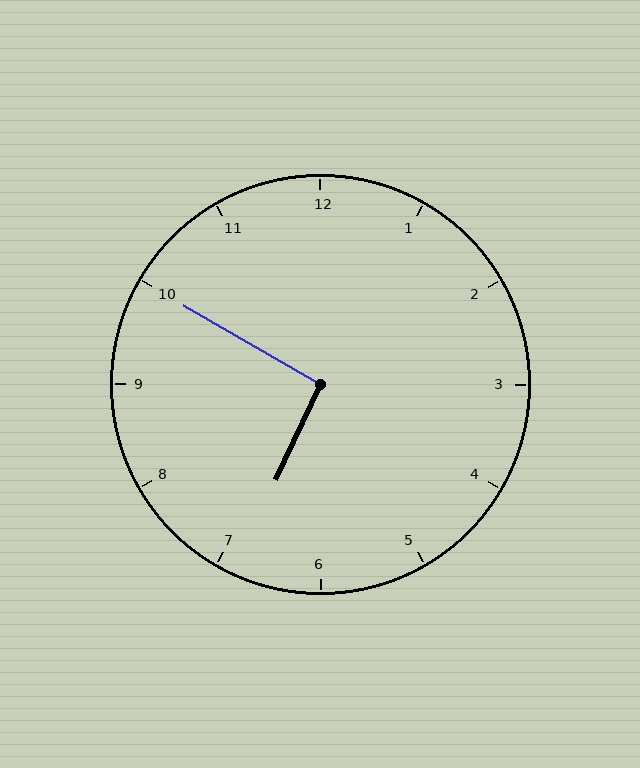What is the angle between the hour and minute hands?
Approximately 95 degrees.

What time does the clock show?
6:50.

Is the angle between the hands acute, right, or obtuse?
It is right.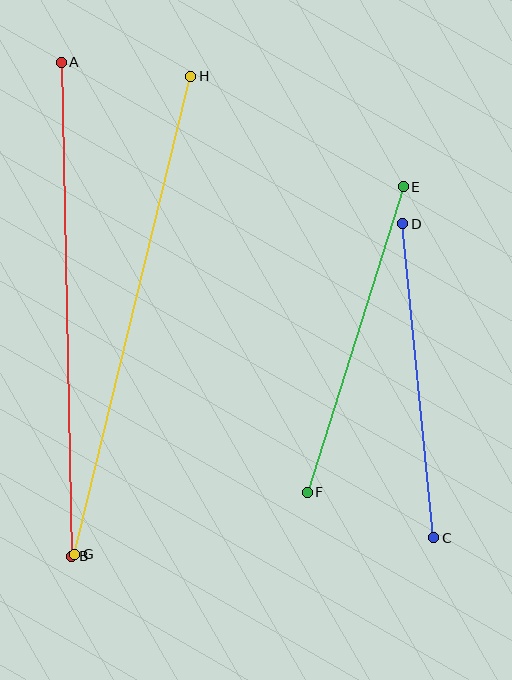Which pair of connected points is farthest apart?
Points A and B are farthest apart.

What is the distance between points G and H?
The distance is approximately 492 pixels.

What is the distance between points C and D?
The distance is approximately 315 pixels.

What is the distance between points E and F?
The distance is approximately 320 pixels.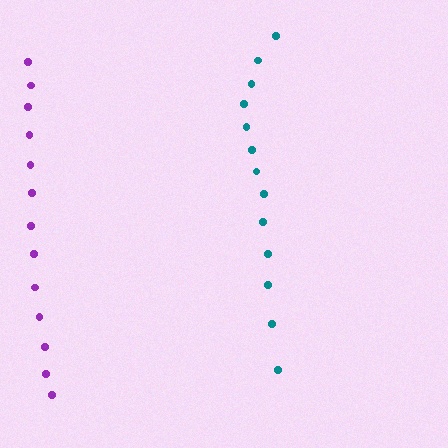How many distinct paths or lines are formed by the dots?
There are 2 distinct paths.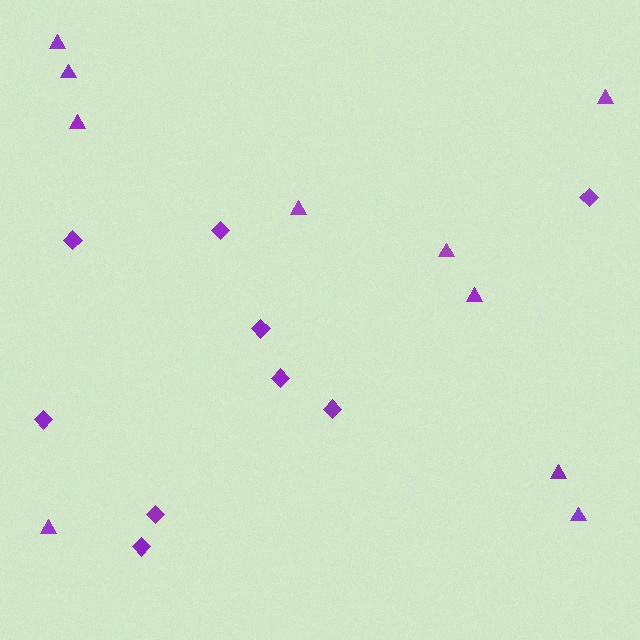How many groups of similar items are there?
There are 2 groups: one group of diamonds (9) and one group of triangles (10).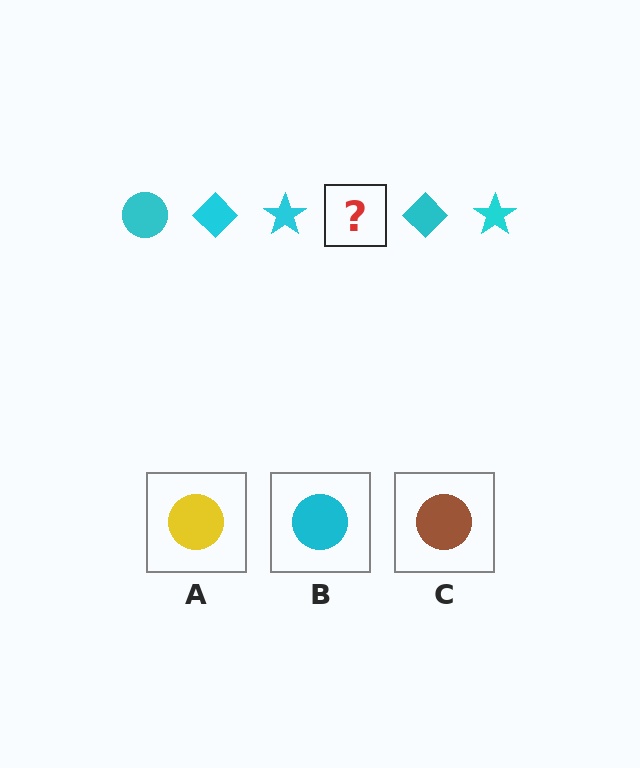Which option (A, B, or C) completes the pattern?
B.